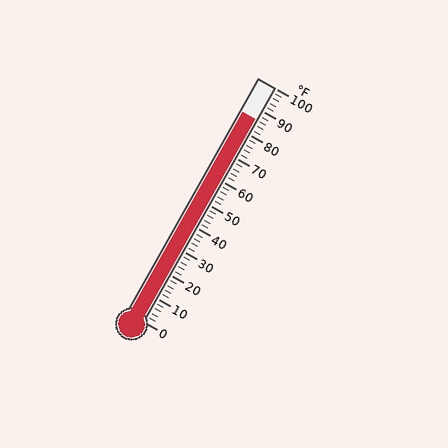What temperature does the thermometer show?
The thermometer shows approximately 86°F.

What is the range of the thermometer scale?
The thermometer scale ranges from 0°F to 100°F.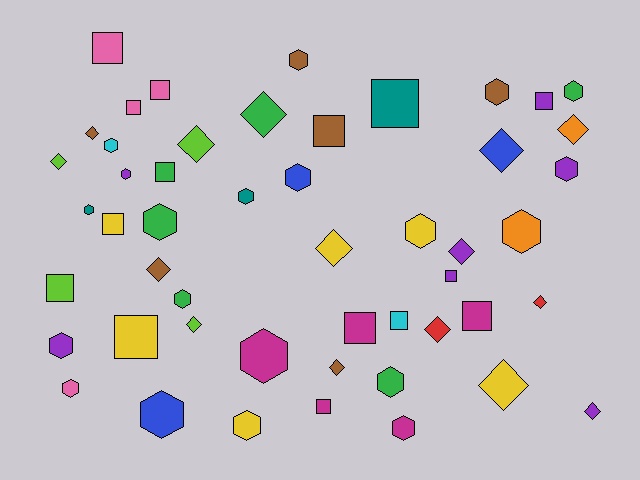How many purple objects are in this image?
There are 7 purple objects.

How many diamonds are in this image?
There are 15 diamonds.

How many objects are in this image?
There are 50 objects.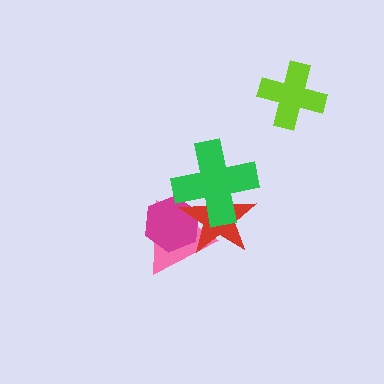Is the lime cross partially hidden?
No, no other shape covers it.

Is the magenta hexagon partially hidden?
Yes, it is partially covered by another shape.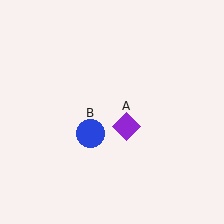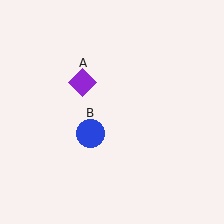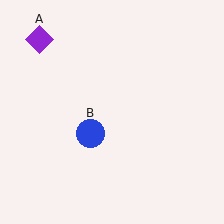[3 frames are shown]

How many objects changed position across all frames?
1 object changed position: purple diamond (object A).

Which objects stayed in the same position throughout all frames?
Blue circle (object B) remained stationary.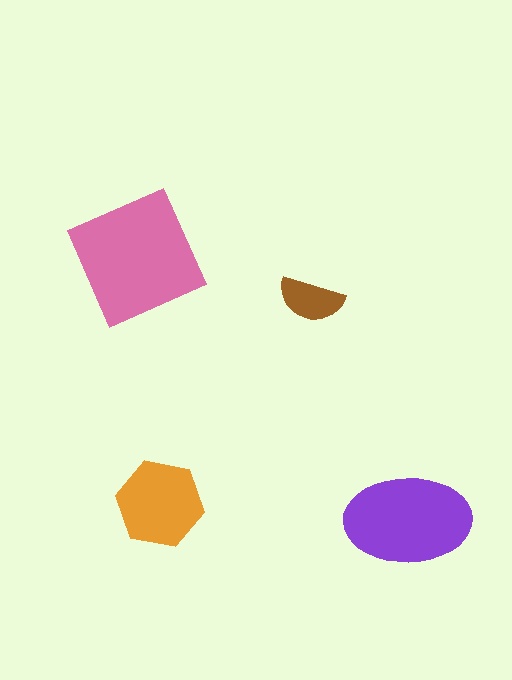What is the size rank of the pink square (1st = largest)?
1st.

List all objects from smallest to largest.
The brown semicircle, the orange hexagon, the purple ellipse, the pink square.